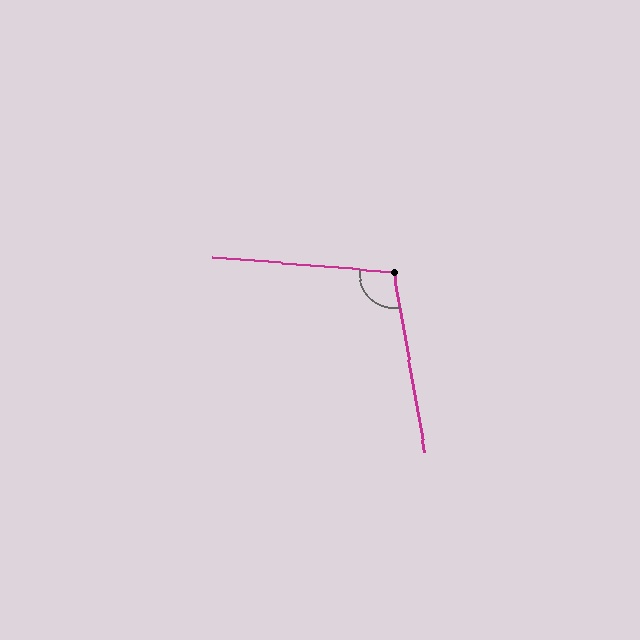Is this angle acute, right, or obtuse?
It is obtuse.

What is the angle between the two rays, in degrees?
Approximately 104 degrees.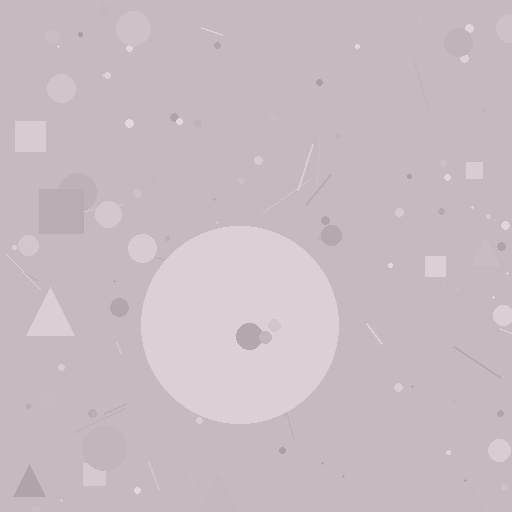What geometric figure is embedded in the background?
A circle is embedded in the background.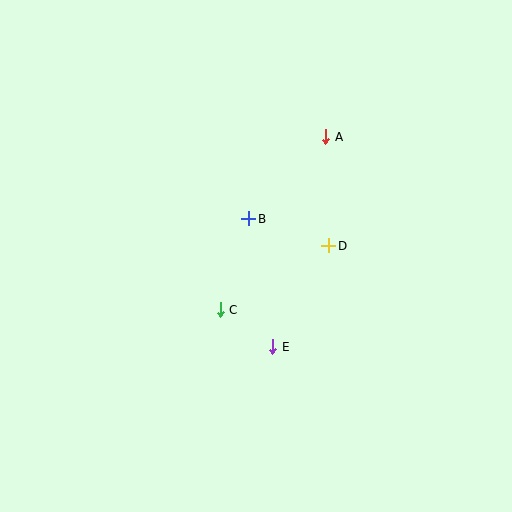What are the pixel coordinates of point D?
Point D is at (329, 246).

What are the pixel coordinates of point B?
Point B is at (249, 219).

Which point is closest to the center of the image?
Point B at (249, 219) is closest to the center.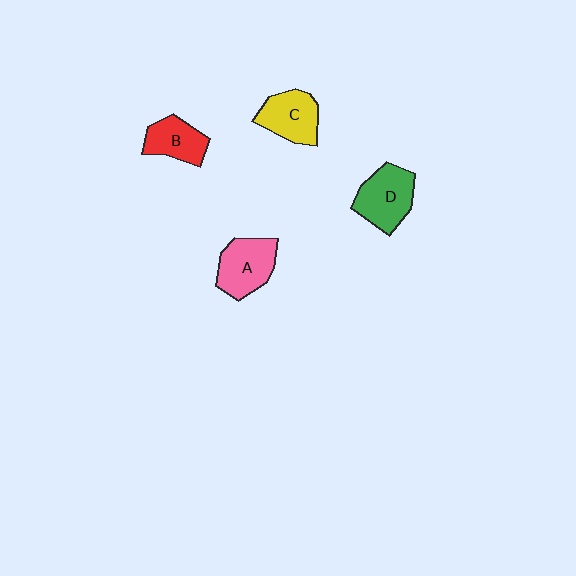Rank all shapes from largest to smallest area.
From largest to smallest: D (green), A (pink), C (yellow), B (red).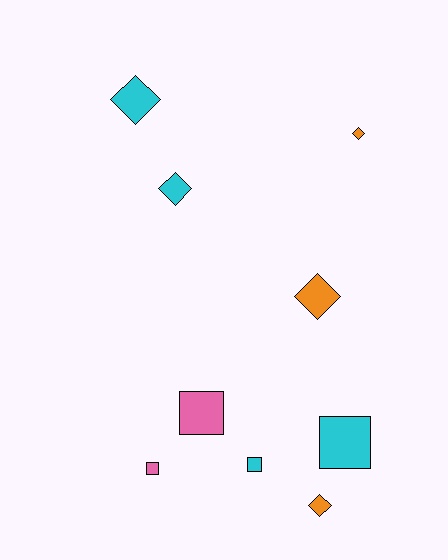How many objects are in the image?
There are 9 objects.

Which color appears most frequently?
Cyan, with 4 objects.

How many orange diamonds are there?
There are 3 orange diamonds.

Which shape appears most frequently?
Diamond, with 5 objects.